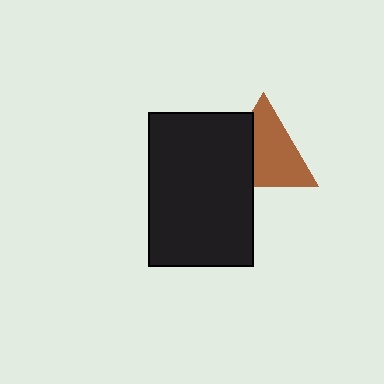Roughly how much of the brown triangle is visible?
Most of it is visible (roughly 66%).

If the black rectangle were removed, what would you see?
You would see the complete brown triangle.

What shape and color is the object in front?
The object in front is a black rectangle.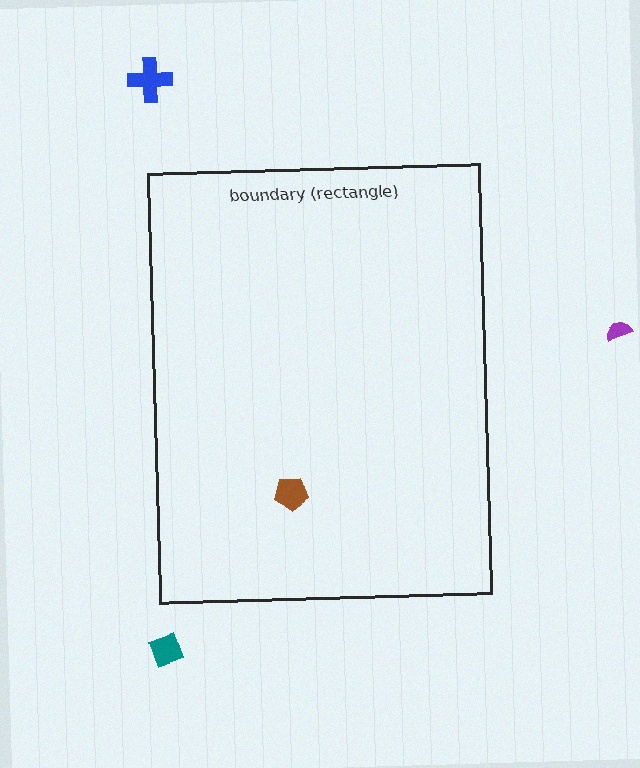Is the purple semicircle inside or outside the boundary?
Outside.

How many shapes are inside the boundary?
1 inside, 3 outside.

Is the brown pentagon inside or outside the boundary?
Inside.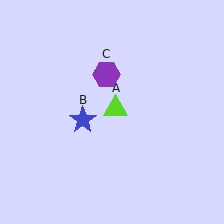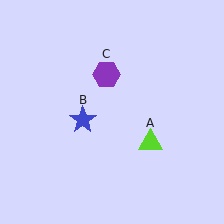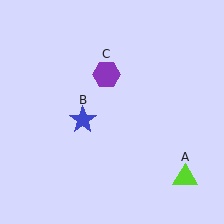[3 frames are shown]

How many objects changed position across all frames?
1 object changed position: lime triangle (object A).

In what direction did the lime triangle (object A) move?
The lime triangle (object A) moved down and to the right.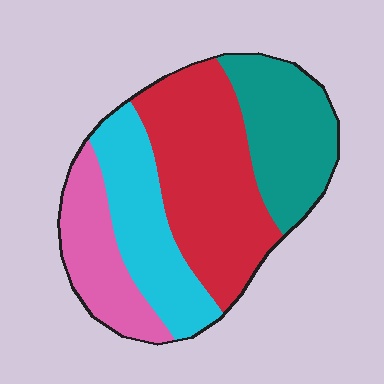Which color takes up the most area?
Red, at roughly 35%.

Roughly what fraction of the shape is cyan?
Cyan takes up between a sixth and a third of the shape.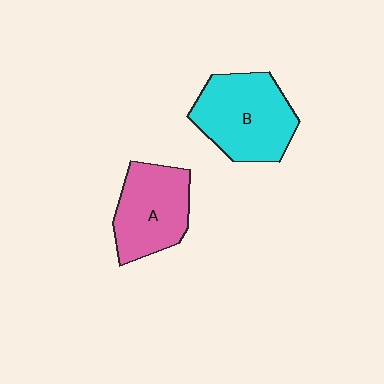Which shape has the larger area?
Shape B (cyan).